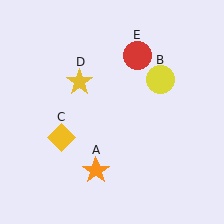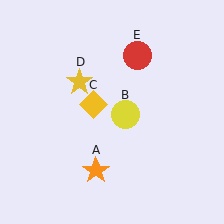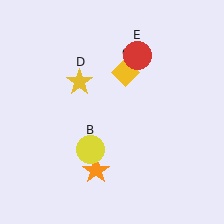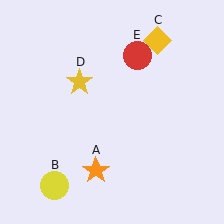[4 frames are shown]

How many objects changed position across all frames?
2 objects changed position: yellow circle (object B), yellow diamond (object C).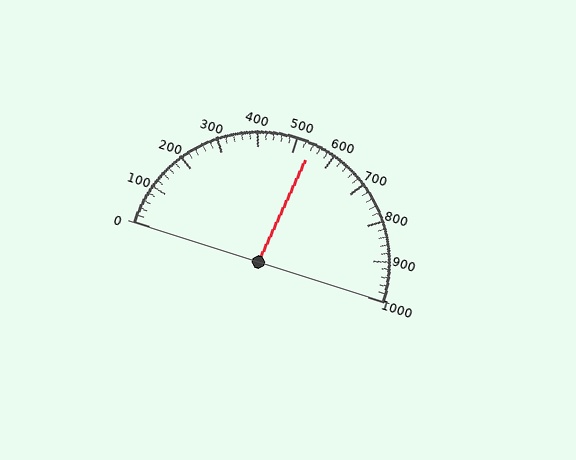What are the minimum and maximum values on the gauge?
The gauge ranges from 0 to 1000.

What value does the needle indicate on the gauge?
The needle indicates approximately 540.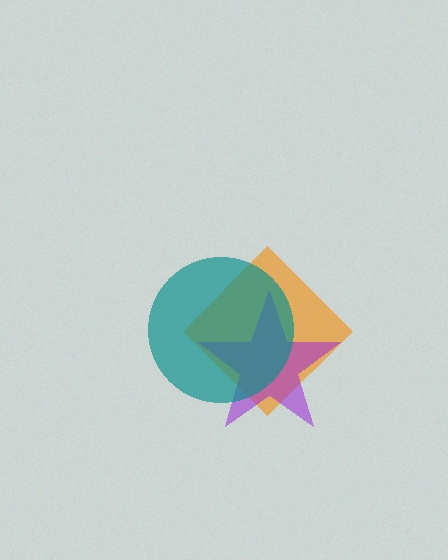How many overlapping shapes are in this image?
There are 3 overlapping shapes in the image.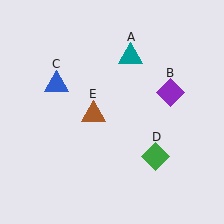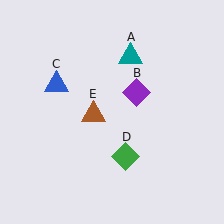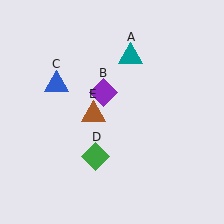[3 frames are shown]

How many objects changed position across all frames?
2 objects changed position: purple diamond (object B), green diamond (object D).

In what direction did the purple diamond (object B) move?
The purple diamond (object B) moved left.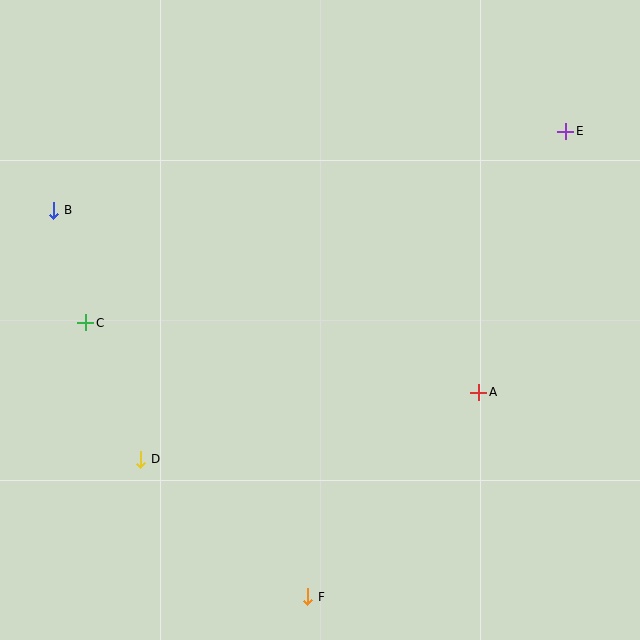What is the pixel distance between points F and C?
The distance between F and C is 353 pixels.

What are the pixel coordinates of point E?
Point E is at (566, 131).